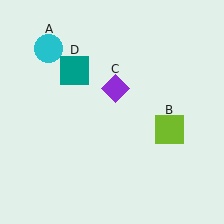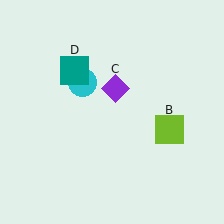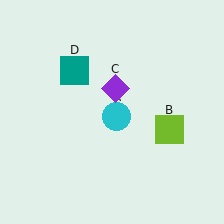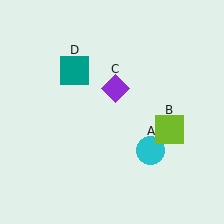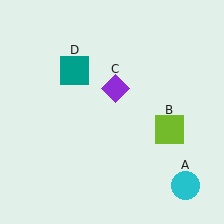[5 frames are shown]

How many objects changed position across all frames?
1 object changed position: cyan circle (object A).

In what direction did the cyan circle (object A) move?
The cyan circle (object A) moved down and to the right.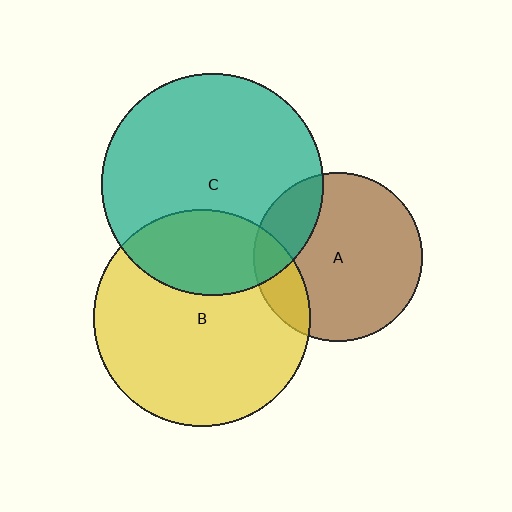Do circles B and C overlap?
Yes.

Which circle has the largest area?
Circle C (teal).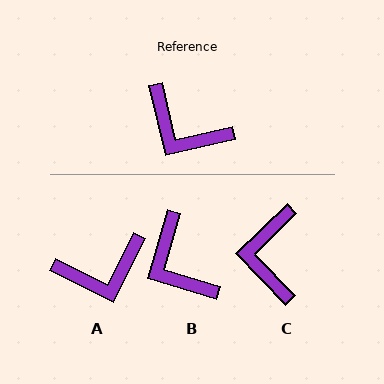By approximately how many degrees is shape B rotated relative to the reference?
Approximately 29 degrees clockwise.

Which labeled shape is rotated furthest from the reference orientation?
C, about 59 degrees away.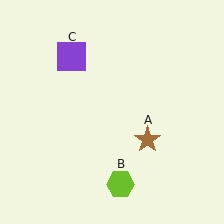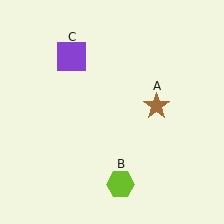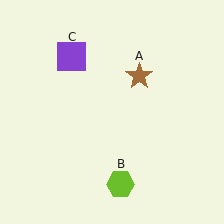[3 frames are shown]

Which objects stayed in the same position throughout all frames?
Lime hexagon (object B) and purple square (object C) remained stationary.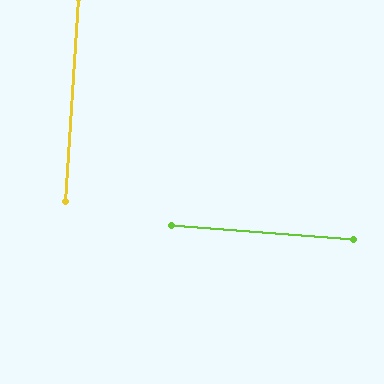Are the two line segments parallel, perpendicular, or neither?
Perpendicular — they meet at approximately 89°.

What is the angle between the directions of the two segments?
Approximately 89 degrees.